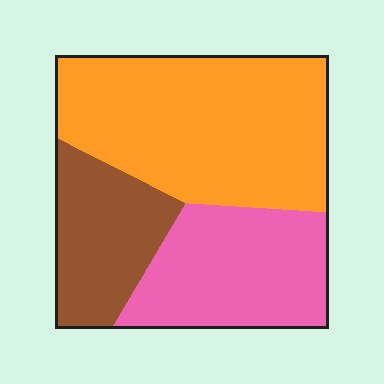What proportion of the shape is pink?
Pink takes up about one third (1/3) of the shape.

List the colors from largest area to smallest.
From largest to smallest: orange, pink, brown.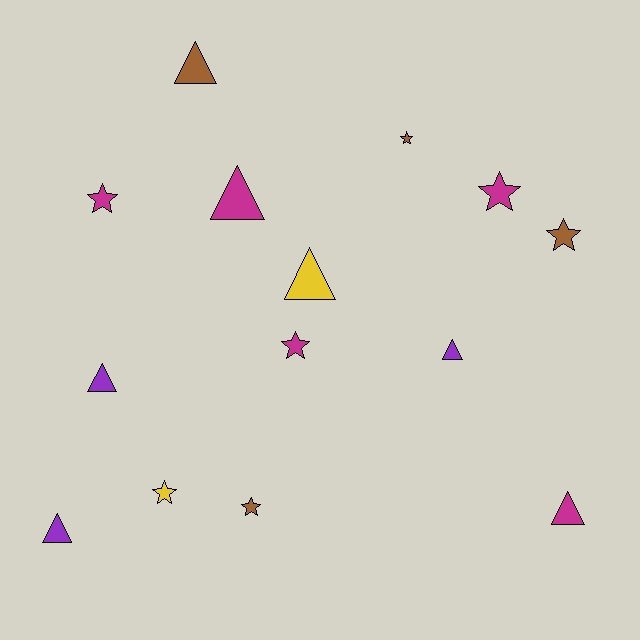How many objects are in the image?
There are 14 objects.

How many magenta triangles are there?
There are 2 magenta triangles.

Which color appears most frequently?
Magenta, with 5 objects.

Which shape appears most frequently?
Star, with 7 objects.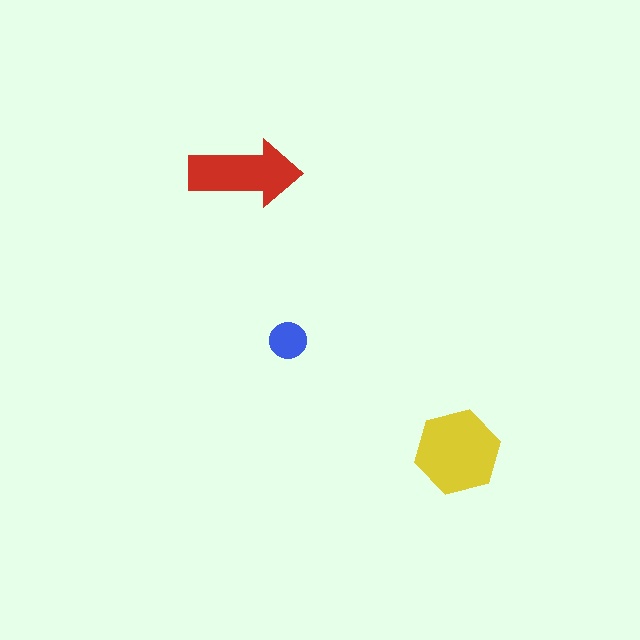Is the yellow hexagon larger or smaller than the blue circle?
Larger.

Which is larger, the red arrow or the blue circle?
The red arrow.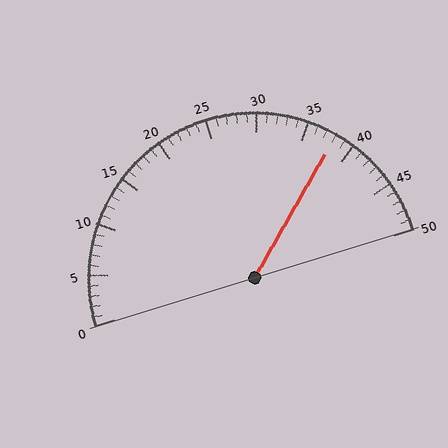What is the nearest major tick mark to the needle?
The nearest major tick mark is 40.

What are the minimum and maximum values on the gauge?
The gauge ranges from 0 to 50.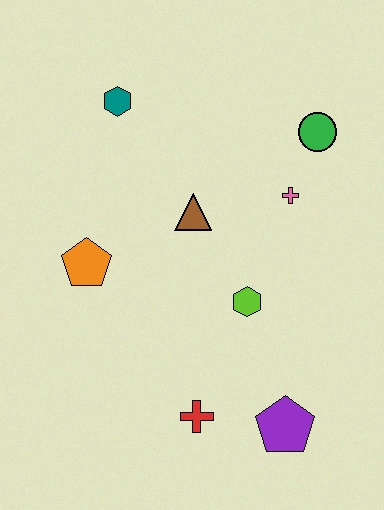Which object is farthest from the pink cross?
The red cross is farthest from the pink cross.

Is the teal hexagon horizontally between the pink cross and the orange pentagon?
Yes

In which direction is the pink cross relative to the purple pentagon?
The pink cross is above the purple pentagon.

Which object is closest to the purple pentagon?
The red cross is closest to the purple pentagon.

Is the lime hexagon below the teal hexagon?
Yes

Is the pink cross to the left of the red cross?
No